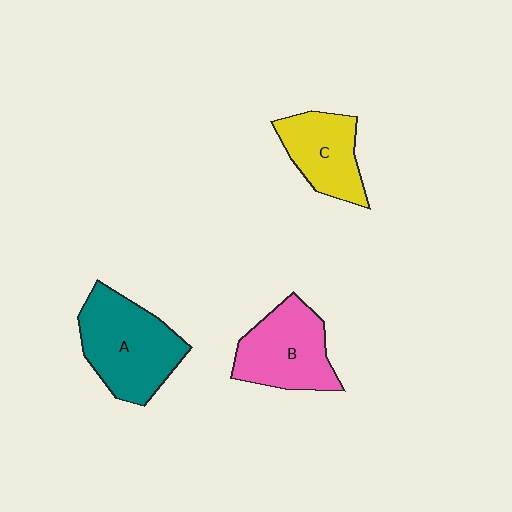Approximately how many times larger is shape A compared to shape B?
Approximately 1.2 times.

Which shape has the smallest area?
Shape C (yellow).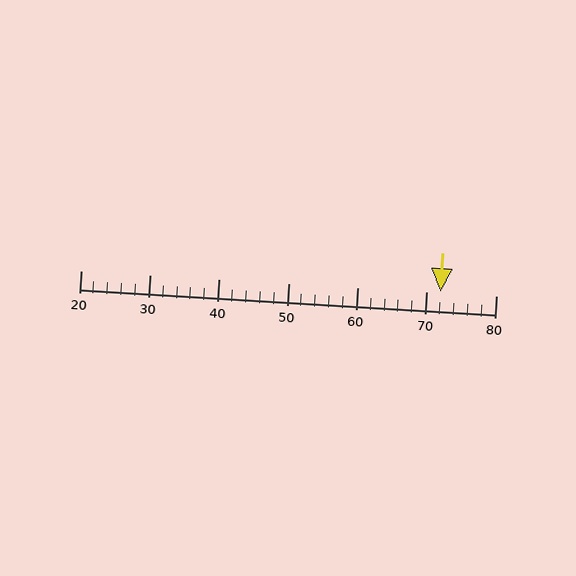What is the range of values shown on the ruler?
The ruler shows values from 20 to 80.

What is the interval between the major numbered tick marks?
The major tick marks are spaced 10 units apart.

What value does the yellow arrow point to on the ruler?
The yellow arrow points to approximately 72.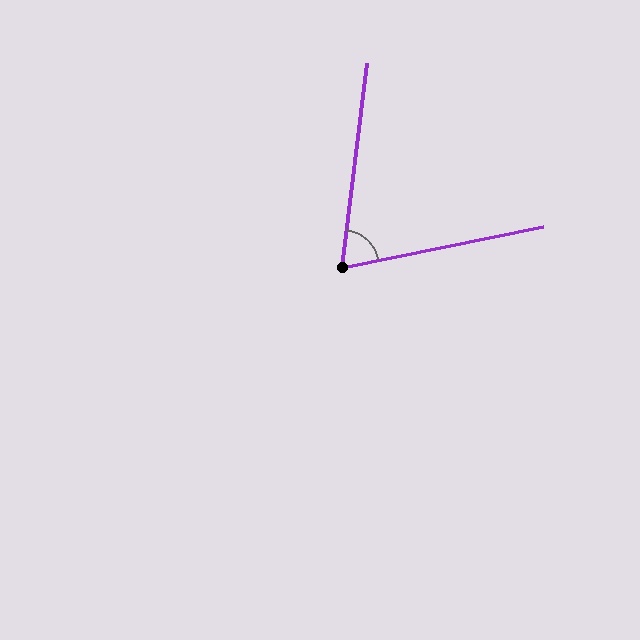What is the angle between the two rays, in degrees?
Approximately 71 degrees.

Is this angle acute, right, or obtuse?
It is acute.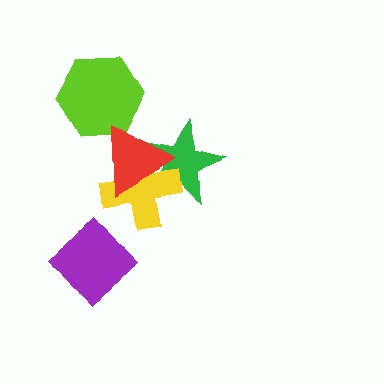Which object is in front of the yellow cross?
The red triangle is in front of the yellow cross.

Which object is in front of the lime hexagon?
The red triangle is in front of the lime hexagon.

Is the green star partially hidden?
Yes, it is partially covered by another shape.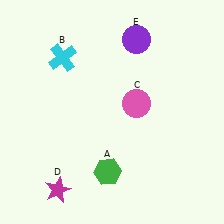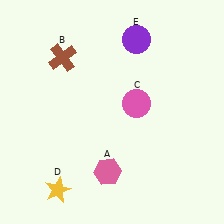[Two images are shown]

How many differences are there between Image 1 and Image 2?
There are 3 differences between the two images.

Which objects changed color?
A changed from green to pink. B changed from cyan to brown. D changed from magenta to yellow.